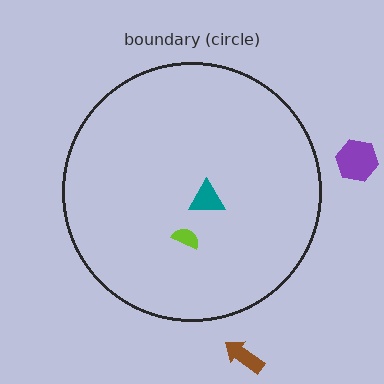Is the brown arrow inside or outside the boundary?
Outside.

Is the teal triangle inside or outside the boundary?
Inside.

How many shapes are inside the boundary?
2 inside, 2 outside.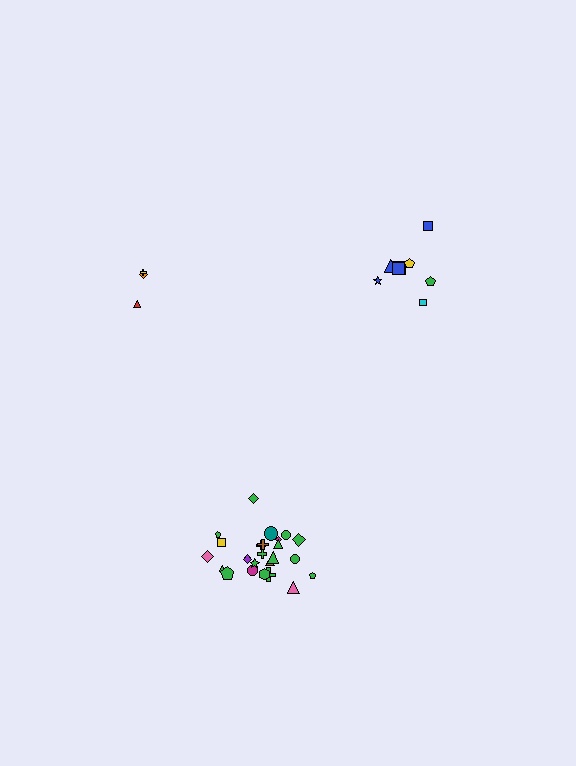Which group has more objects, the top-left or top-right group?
The top-right group.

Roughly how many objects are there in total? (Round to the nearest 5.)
Roughly 35 objects in total.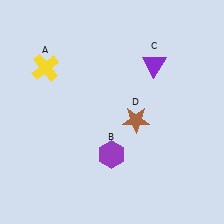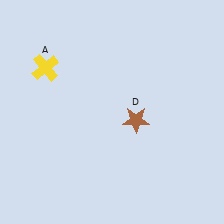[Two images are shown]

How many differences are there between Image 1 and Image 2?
There are 2 differences between the two images.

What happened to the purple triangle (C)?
The purple triangle (C) was removed in Image 2. It was in the top-right area of Image 1.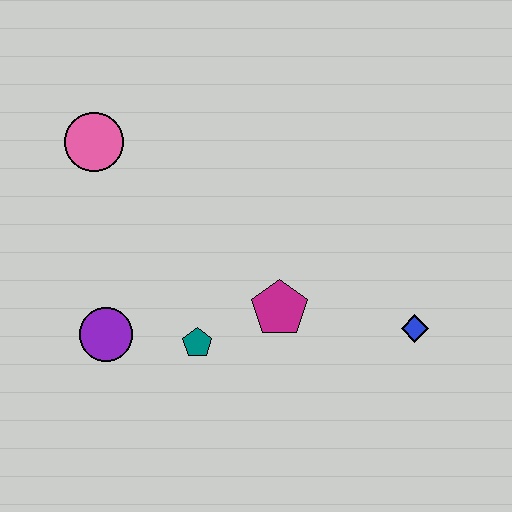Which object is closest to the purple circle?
The teal pentagon is closest to the purple circle.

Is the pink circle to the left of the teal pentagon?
Yes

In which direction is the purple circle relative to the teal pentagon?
The purple circle is to the left of the teal pentagon.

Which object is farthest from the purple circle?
The blue diamond is farthest from the purple circle.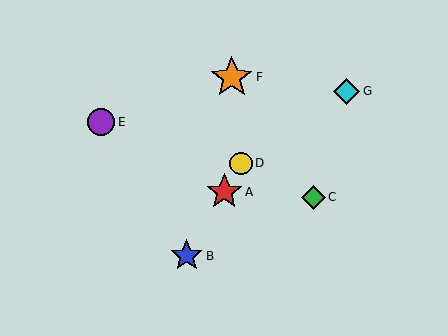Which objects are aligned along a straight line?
Objects A, B, D are aligned along a straight line.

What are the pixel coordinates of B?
Object B is at (187, 256).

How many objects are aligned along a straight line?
3 objects (A, B, D) are aligned along a straight line.